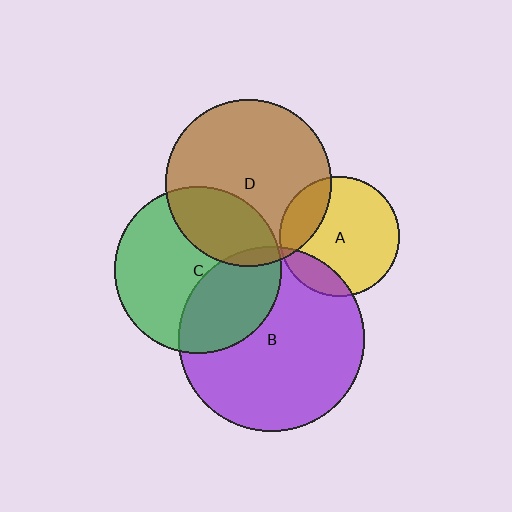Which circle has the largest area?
Circle B (purple).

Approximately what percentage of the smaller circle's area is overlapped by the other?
Approximately 15%.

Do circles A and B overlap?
Yes.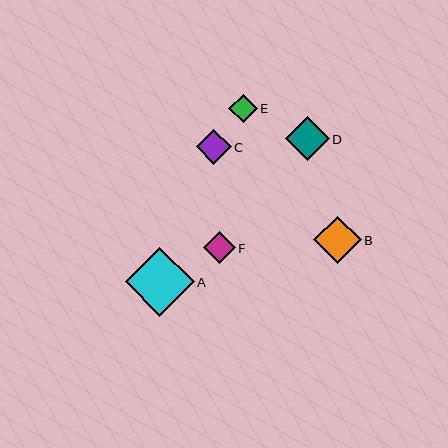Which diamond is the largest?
Diamond A is the largest with a size of approximately 69 pixels.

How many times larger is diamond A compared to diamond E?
Diamond A is approximately 2.4 times the size of diamond E.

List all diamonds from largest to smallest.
From largest to smallest: A, B, D, C, F, E.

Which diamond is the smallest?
Diamond E is the smallest with a size of approximately 28 pixels.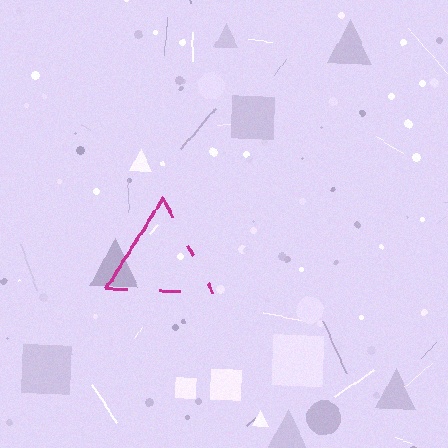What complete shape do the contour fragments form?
The contour fragments form a triangle.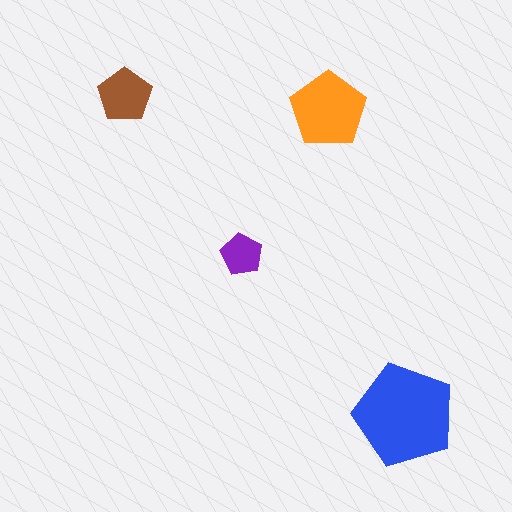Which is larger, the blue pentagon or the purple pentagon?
The blue one.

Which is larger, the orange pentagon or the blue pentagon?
The blue one.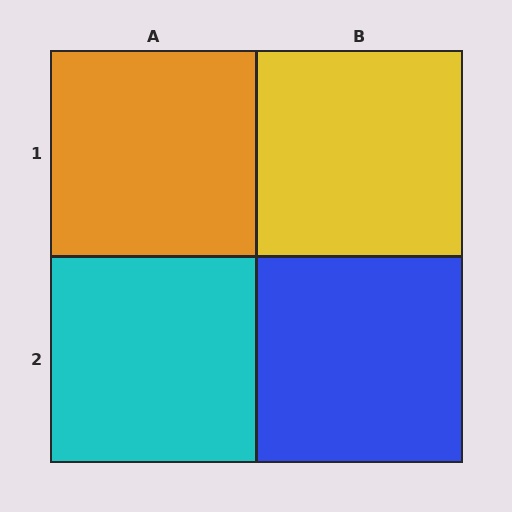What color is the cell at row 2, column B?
Blue.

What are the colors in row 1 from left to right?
Orange, yellow.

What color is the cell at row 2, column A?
Cyan.